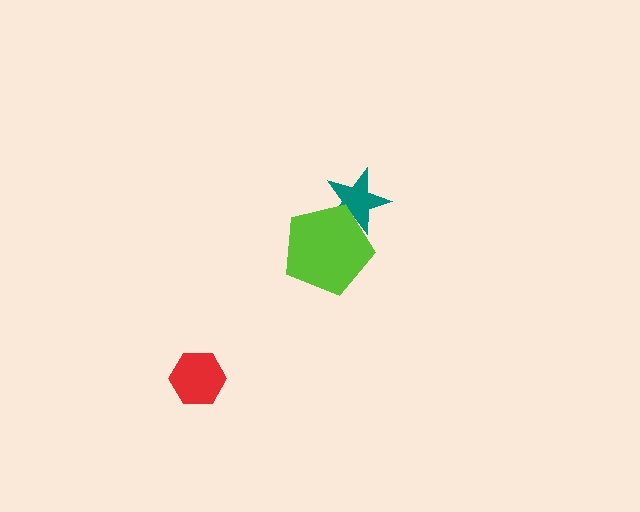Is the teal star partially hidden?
Yes, it is partially covered by another shape.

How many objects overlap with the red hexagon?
0 objects overlap with the red hexagon.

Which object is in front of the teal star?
The lime pentagon is in front of the teal star.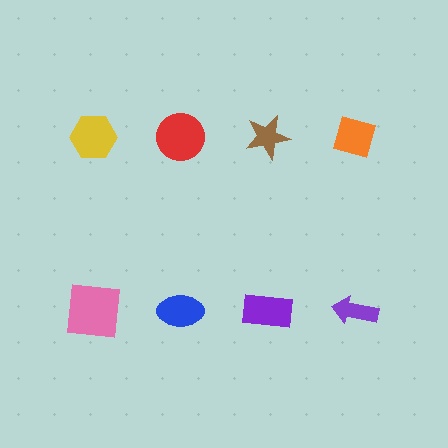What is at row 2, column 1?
A pink square.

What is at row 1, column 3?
A brown star.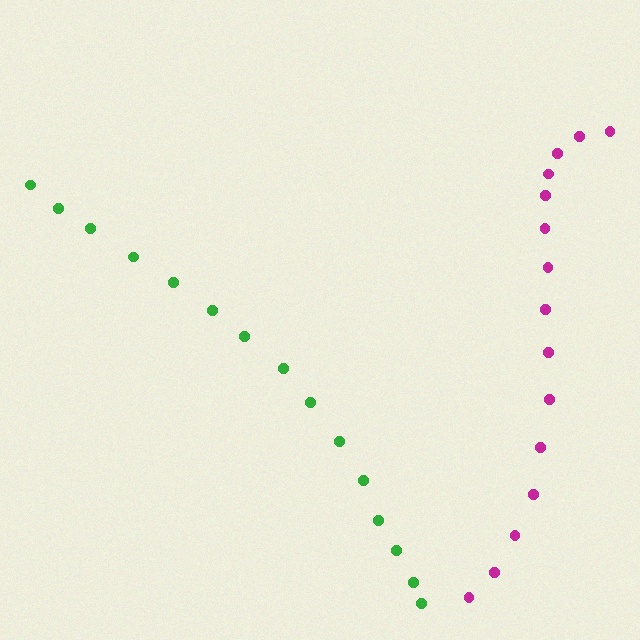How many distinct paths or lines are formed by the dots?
There are 2 distinct paths.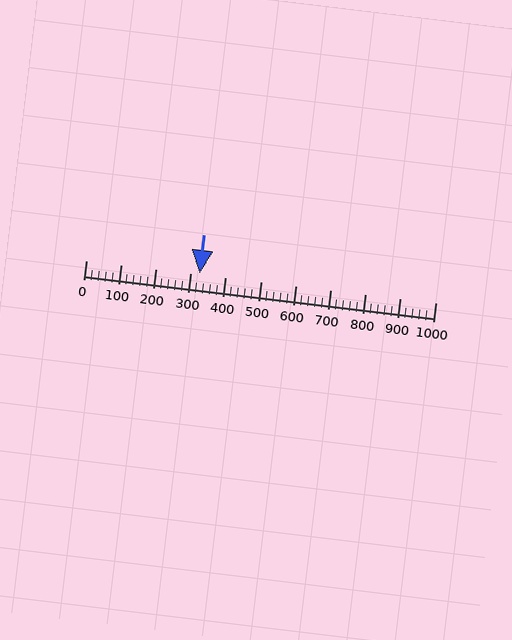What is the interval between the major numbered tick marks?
The major tick marks are spaced 100 units apart.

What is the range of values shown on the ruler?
The ruler shows values from 0 to 1000.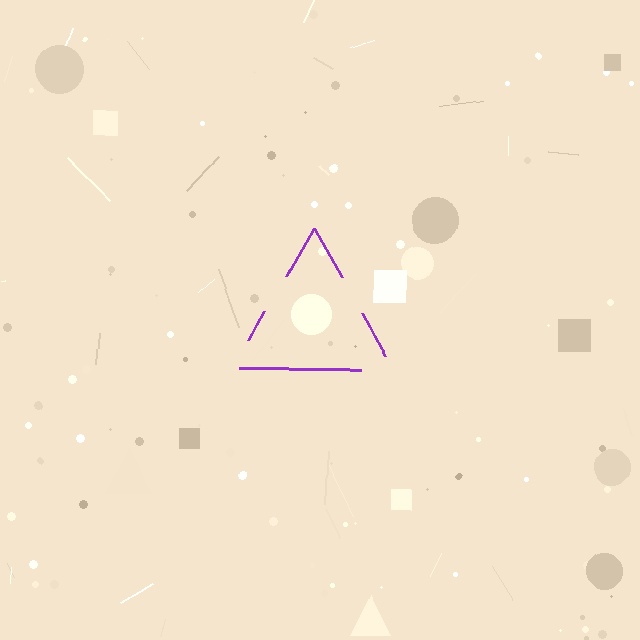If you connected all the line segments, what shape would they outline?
They would outline a triangle.